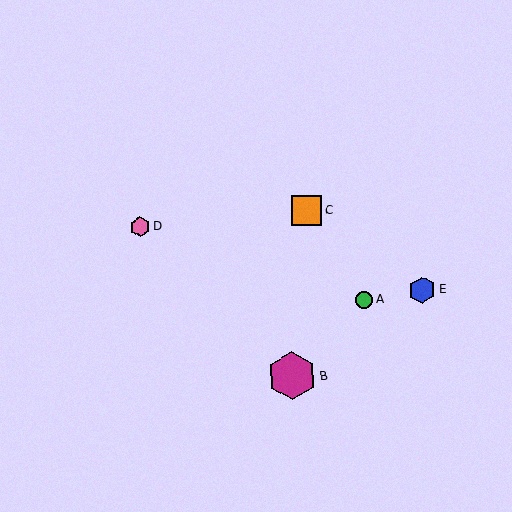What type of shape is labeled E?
Shape E is a blue hexagon.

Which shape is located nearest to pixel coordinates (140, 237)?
The pink hexagon (labeled D) at (140, 227) is nearest to that location.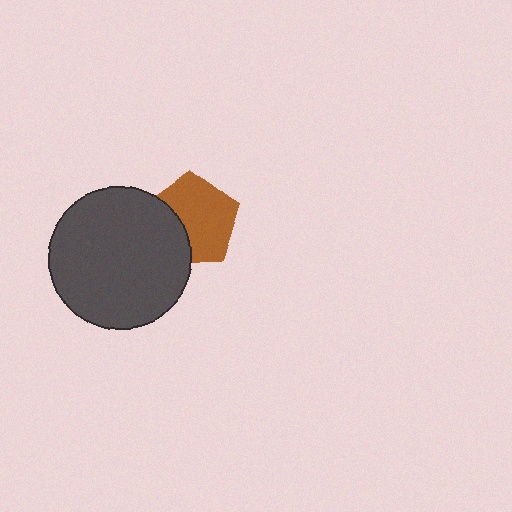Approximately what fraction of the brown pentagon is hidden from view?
Roughly 32% of the brown pentagon is hidden behind the dark gray circle.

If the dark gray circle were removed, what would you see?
You would see the complete brown pentagon.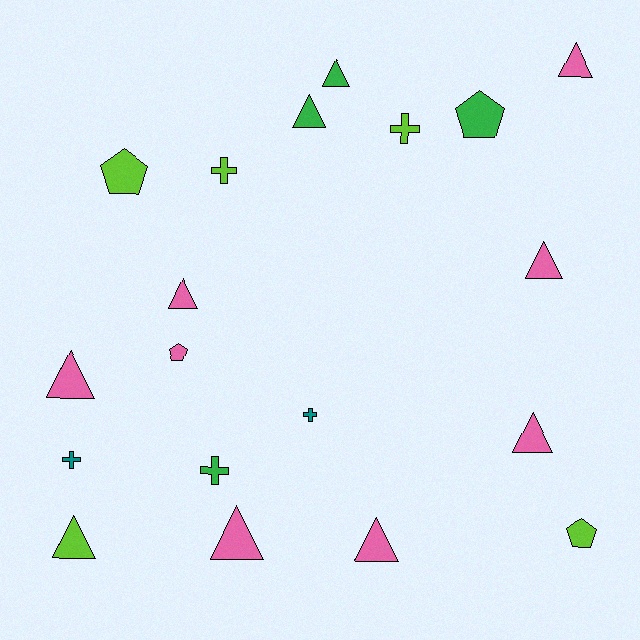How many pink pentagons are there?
There is 1 pink pentagon.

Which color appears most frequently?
Pink, with 8 objects.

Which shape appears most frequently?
Triangle, with 10 objects.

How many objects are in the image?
There are 19 objects.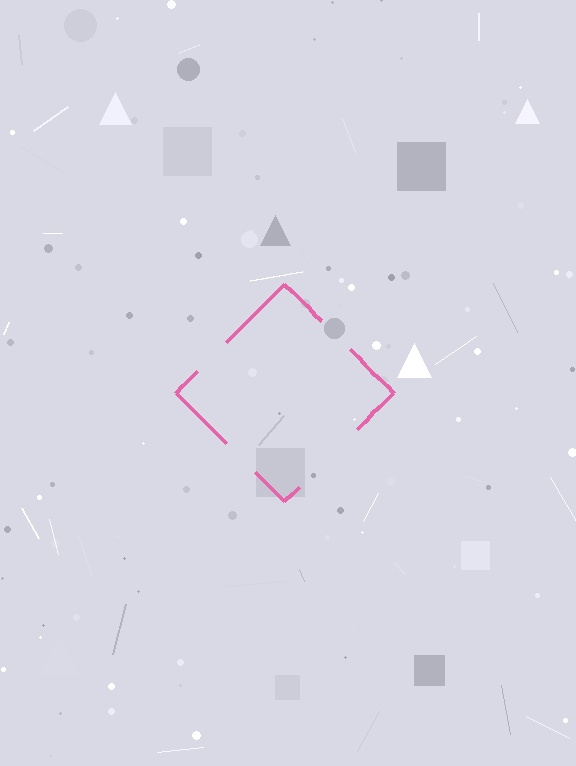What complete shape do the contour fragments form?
The contour fragments form a diamond.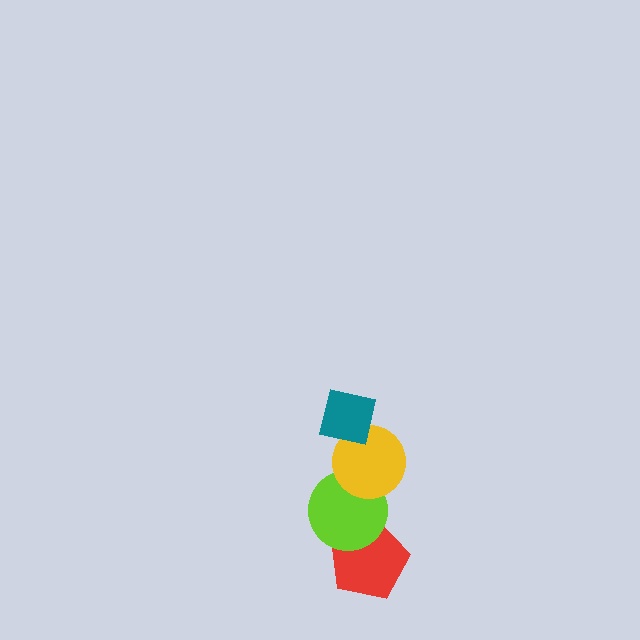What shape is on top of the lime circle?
The yellow circle is on top of the lime circle.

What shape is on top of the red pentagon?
The lime circle is on top of the red pentagon.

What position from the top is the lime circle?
The lime circle is 3rd from the top.